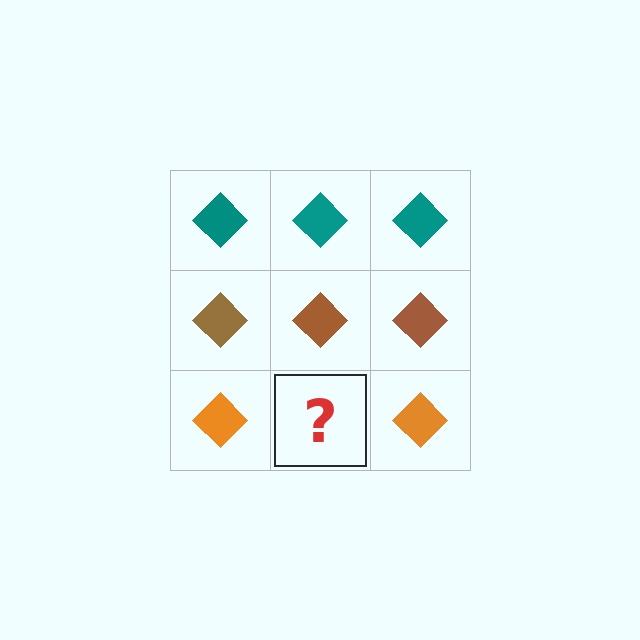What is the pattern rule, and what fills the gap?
The rule is that each row has a consistent color. The gap should be filled with an orange diamond.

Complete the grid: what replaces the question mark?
The question mark should be replaced with an orange diamond.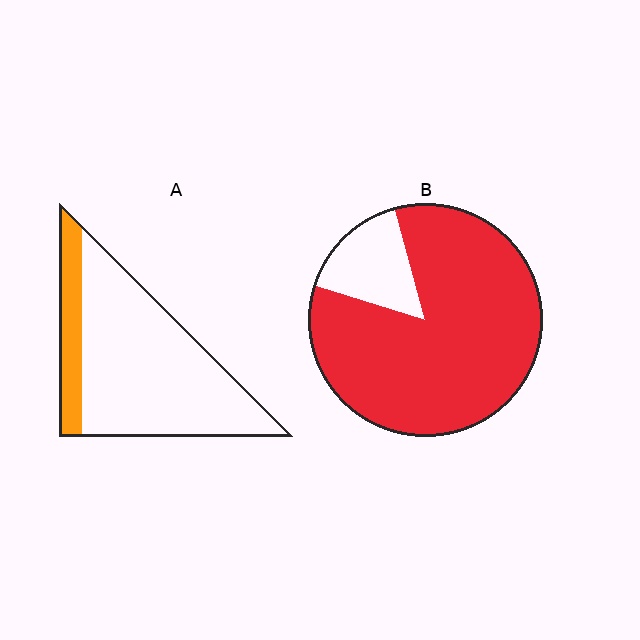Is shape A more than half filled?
No.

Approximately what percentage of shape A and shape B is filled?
A is approximately 20% and B is approximately 85%.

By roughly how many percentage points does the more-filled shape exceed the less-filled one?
By roughly 65 percentage points (B over A).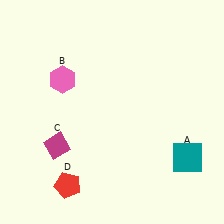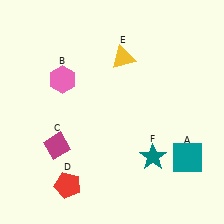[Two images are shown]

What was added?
A yellow triangle (E), a teal star (F) were added in Image 2.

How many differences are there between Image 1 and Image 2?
There are 2 differences between the two images.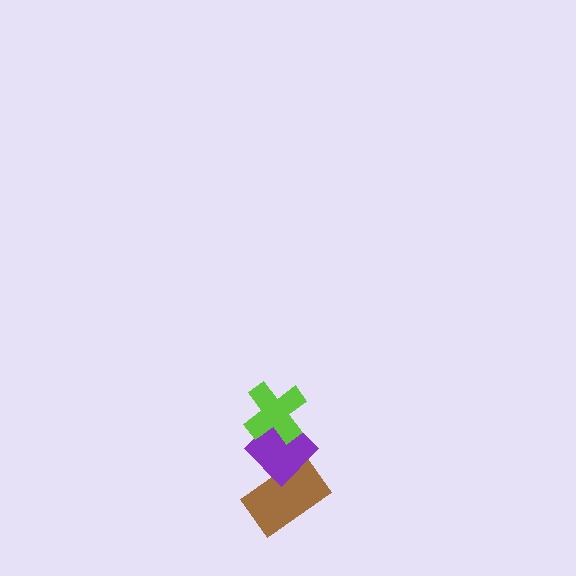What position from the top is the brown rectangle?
The brown rectangle is 3rd from the top.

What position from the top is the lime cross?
The lime cross is 1st from the top.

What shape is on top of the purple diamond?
The lime cross is on top of the purple diamond.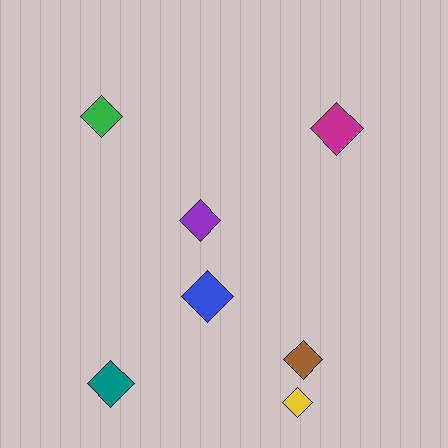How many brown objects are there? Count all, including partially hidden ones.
There is 1 brown object.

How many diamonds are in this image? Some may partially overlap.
There are 7 diamonds.